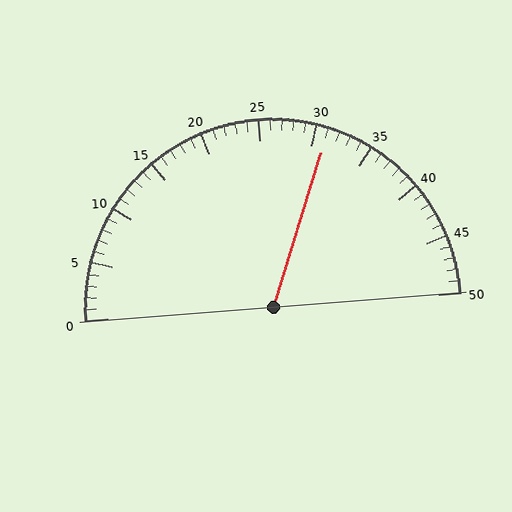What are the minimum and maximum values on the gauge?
The gauge ranges from 0 to 50.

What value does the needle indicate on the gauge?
The needle indicates approximately 31.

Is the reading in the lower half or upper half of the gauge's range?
The reading is in the upper half of the range (0 to 50).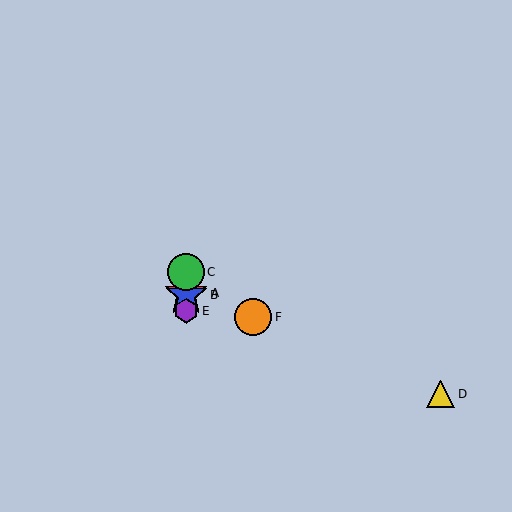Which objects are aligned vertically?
Objects A, B, C, E are aligned vertically.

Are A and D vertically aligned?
No, A is at x≈186 and D is at x≈441.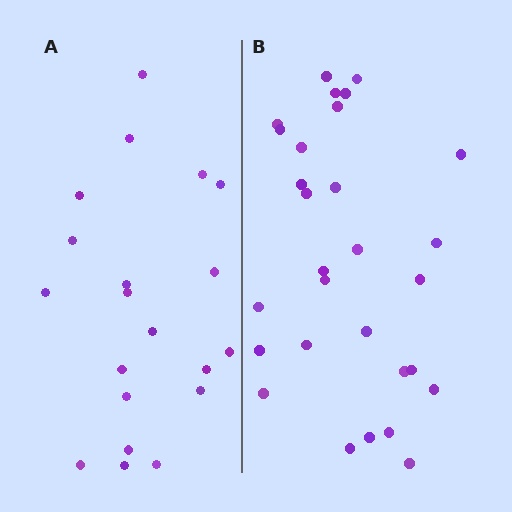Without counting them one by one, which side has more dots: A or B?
Region B (the right region) has more dots.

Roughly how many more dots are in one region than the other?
Region B has roughly 8 or so more dots than region A.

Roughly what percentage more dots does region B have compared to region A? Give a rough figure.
About 45% more.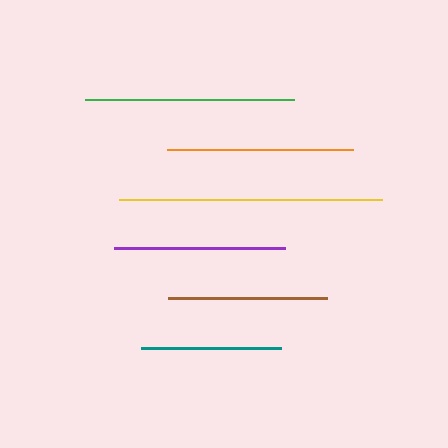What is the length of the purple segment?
The purple segment is approximately 171 pixels long.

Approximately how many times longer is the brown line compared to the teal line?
The brown line is approximately 1.1 times the length of the teal line.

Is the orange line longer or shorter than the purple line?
The orange line is longer than the purple line.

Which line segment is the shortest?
The teal line is the shortest at approximately 139 pixels.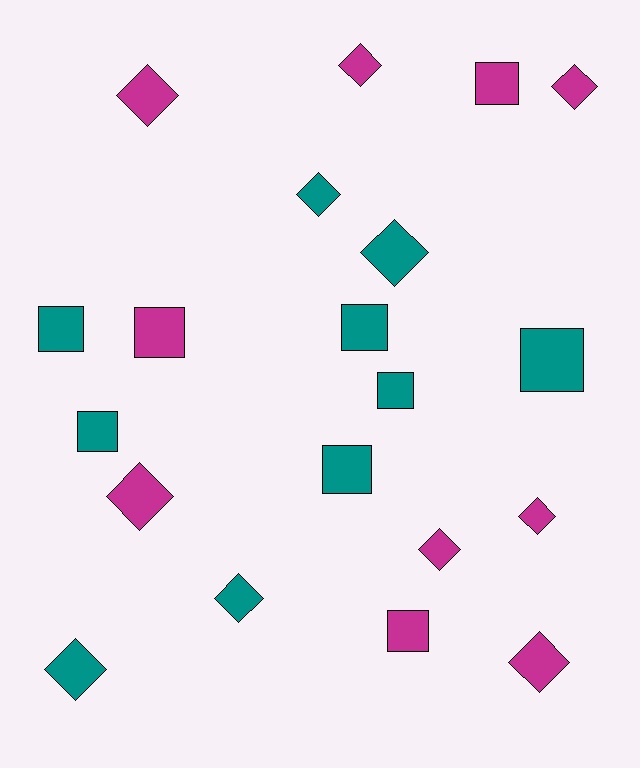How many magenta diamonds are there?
There are 7 magenta diamonds.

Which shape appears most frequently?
Diamond, with 11 objects.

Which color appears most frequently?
Magenta, with 10 objects.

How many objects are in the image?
There are 20 objects.